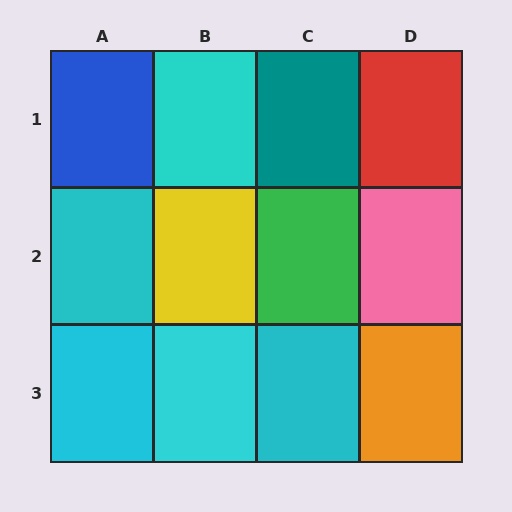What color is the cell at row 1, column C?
Teal.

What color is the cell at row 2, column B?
Yellow.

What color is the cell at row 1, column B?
Cyan.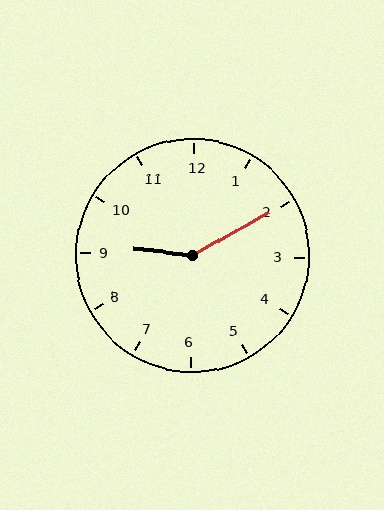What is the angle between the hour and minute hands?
Approximately 145 degrees.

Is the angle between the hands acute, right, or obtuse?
It is obtuse.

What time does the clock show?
9:10.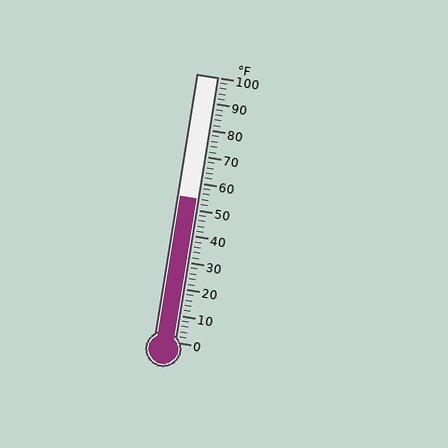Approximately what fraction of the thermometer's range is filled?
The thermometer is filled to approximately 55% of its range.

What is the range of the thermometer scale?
The thermometer scale ranges from 0°F to 100°F.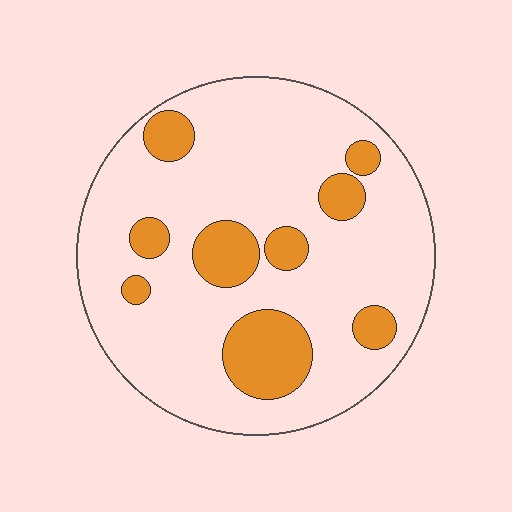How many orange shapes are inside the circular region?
9.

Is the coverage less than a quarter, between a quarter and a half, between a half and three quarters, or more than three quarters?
Less than a quarter.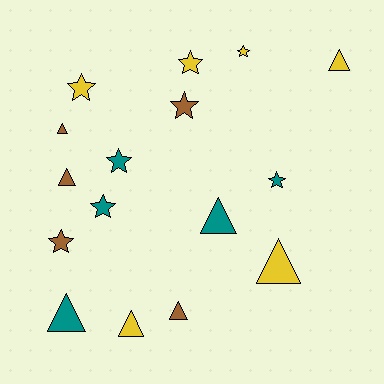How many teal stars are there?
There are 3 teal stars.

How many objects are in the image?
There are 16 objects.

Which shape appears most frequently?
Star, with 8 objects.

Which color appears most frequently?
Yellow, with 6 objects.